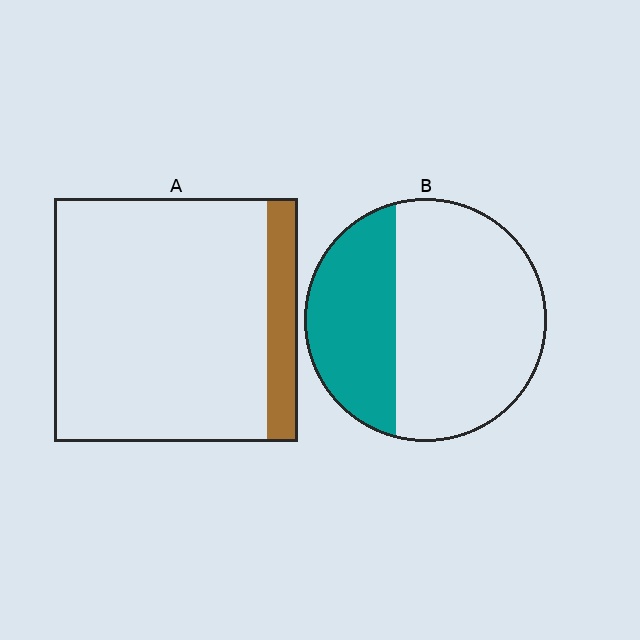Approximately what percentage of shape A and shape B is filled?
A is approximately 15% and B is approximately 35%.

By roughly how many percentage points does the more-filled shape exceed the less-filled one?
By roughly 20 percentage points (B over A).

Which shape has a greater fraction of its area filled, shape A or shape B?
Shape B.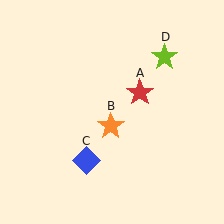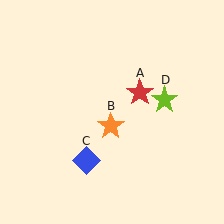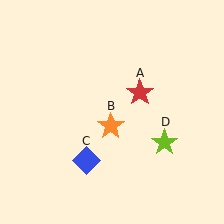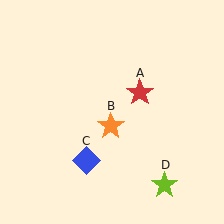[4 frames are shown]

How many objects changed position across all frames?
1 object changed position: lime star (object D).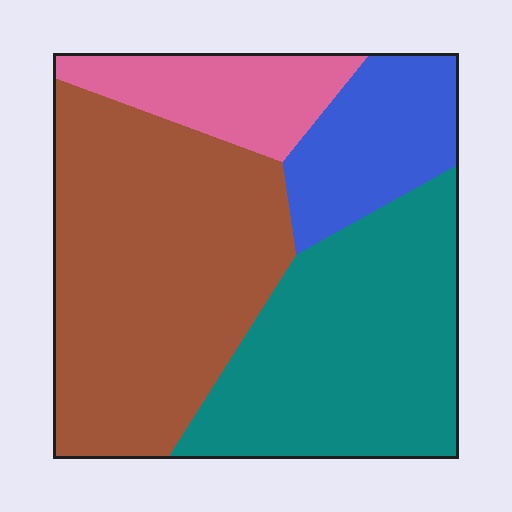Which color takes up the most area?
Brown, at roughly 40%.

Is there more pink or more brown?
Brown.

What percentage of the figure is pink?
Pink takes up less than a sixth of the figure.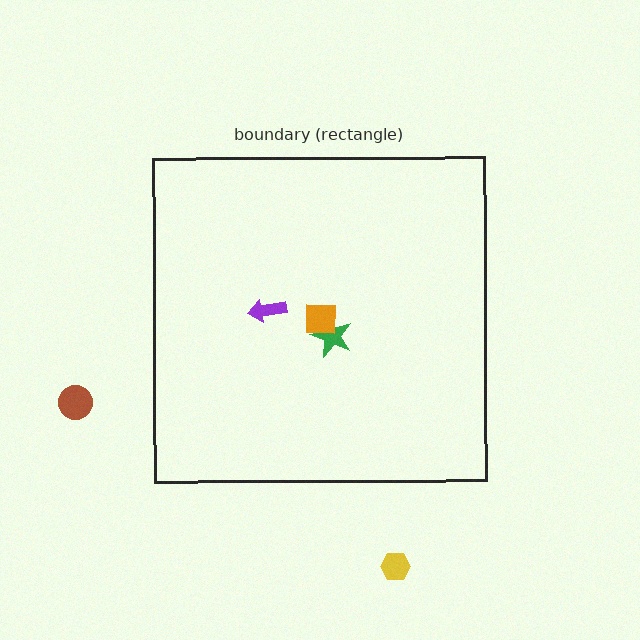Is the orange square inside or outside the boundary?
Inside.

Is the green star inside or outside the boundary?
Inside.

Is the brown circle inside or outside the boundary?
Outside.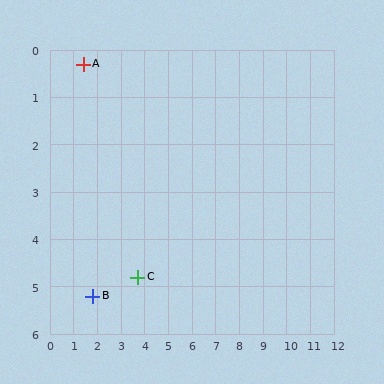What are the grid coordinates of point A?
Point A is at approximately (1.4, 0.3).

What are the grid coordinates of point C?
Point C is at approximately (3.7, 4.8).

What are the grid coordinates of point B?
Point B is at approximately (1.8, 5.2).